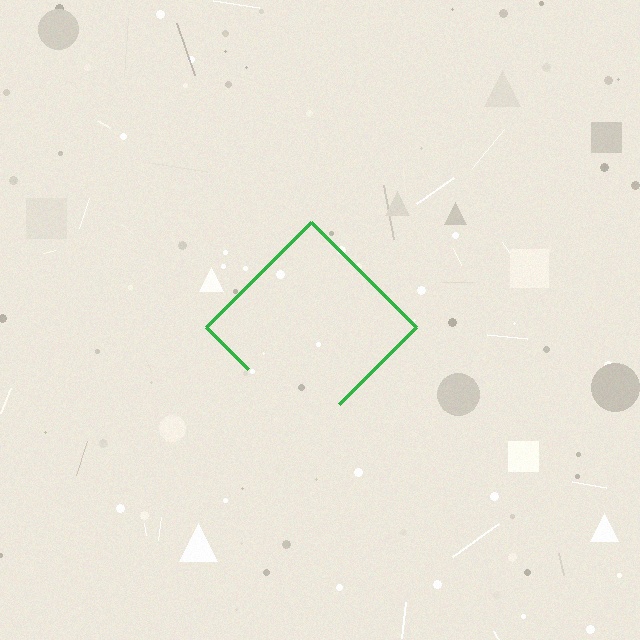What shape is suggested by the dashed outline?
The dashed outline suggests a diamond.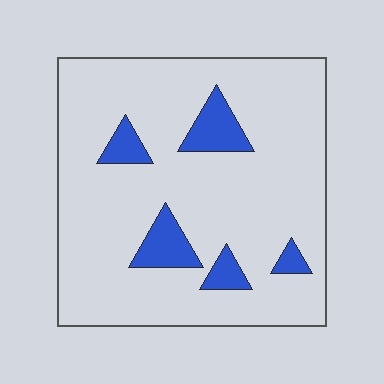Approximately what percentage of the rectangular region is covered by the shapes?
Approximately 10%.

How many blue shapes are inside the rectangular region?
5.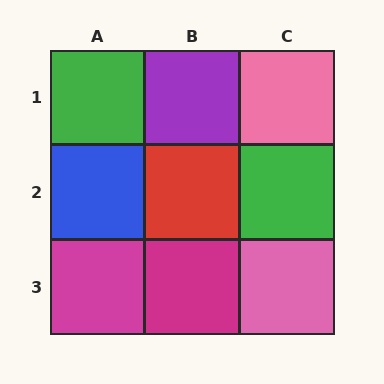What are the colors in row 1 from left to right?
Green, purple, pink.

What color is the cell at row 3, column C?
Pink.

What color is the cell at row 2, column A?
Blue.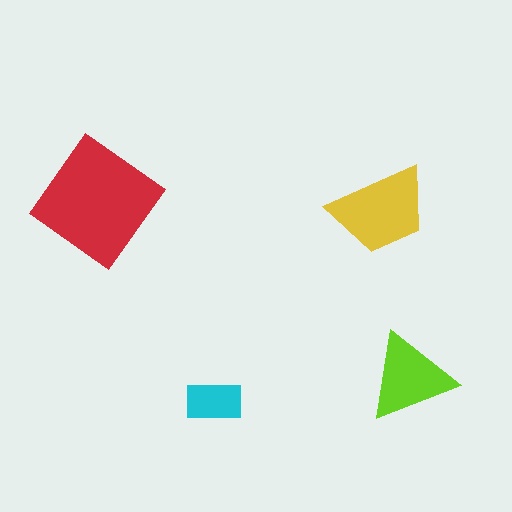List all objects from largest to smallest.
The red diamond, the yellow trapezoid, the lime triangle, the cyan rectangle.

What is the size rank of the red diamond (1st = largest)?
1st.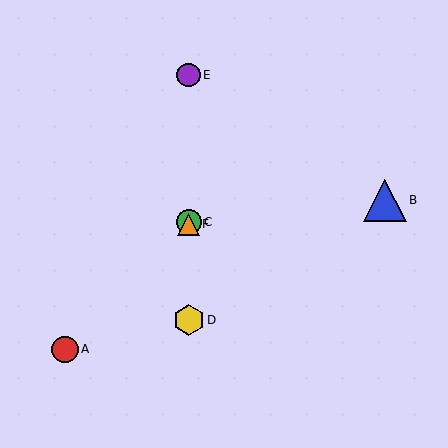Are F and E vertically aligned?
Yes, both are at x≈189.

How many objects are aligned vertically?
4 objects (C, D, E, F) are aligned vertically.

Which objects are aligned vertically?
Objects C, D, E, F are aligned vertically.